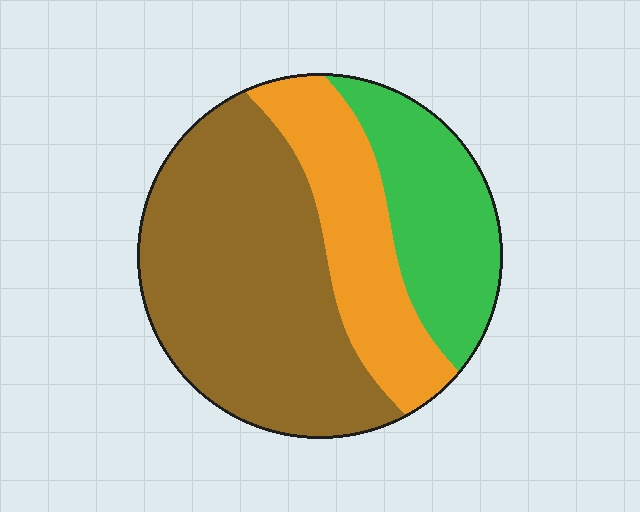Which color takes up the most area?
Brown, at roughly 50%.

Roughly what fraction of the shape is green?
Green covers about 25% of the shape.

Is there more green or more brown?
Brown.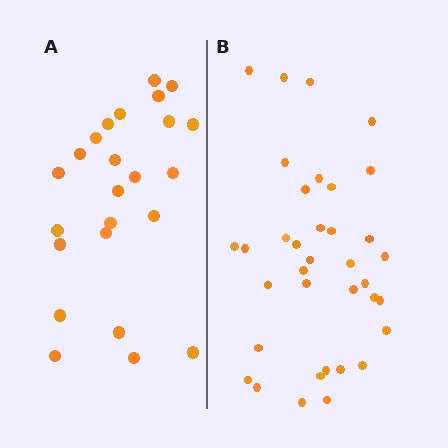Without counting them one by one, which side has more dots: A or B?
Region B (the right region) has more dots.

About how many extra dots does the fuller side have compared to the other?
Region B has roughly 12 or so more dots than region A.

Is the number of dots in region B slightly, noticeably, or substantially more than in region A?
Region B has substantially more. The ratio is roughly 1.5 to 1.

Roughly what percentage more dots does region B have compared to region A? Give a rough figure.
About 50% more.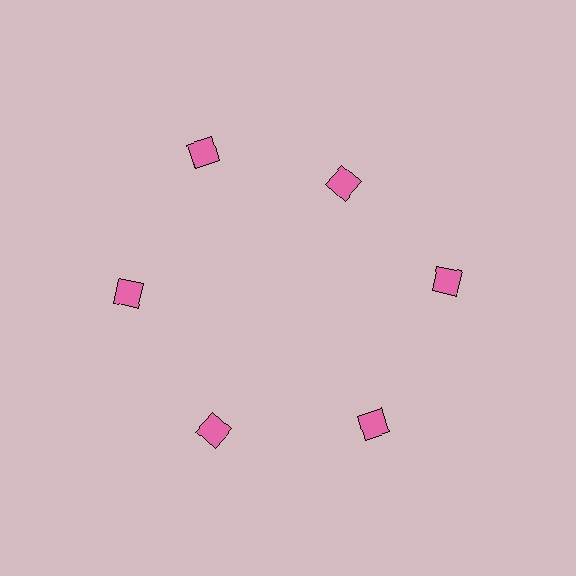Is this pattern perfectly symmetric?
No. The 6 pink squares are arranged in a ring, but one element near the 1 o'clock position is pulled inward toward the center, breaking the 6-fold rotational symmetry.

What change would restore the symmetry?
The symmetry would be restored by moving it outward, back onto the ring so that all 6 squares sit at equal angles and equal distance from the center.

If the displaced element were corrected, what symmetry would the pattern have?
It would have 6-fold rotational symmetry — the pattern would map onto itself every 60 degrees.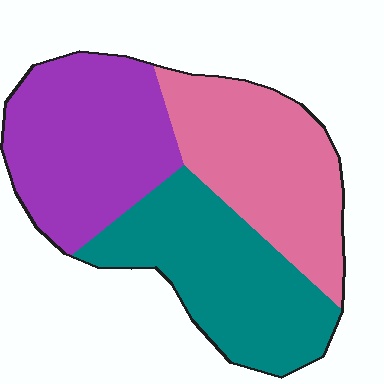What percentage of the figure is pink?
Pink covers around 30% of the figure.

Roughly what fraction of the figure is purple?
Purple takes up about one third (1/3) of the figure.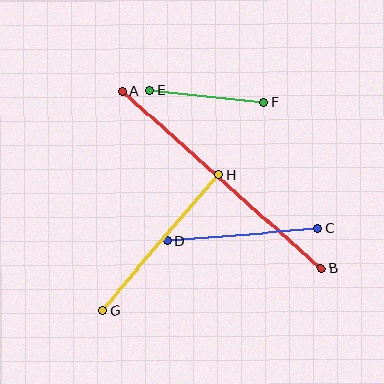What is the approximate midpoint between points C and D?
The midpoint is at approximately (243, 235) pixels.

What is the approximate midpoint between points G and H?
The midpoint is at approximately (161, 242) pixels.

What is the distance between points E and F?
The distance is approximately 115 pixels.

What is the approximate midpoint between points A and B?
The midpoint is at approximately (222, 180) pixels.